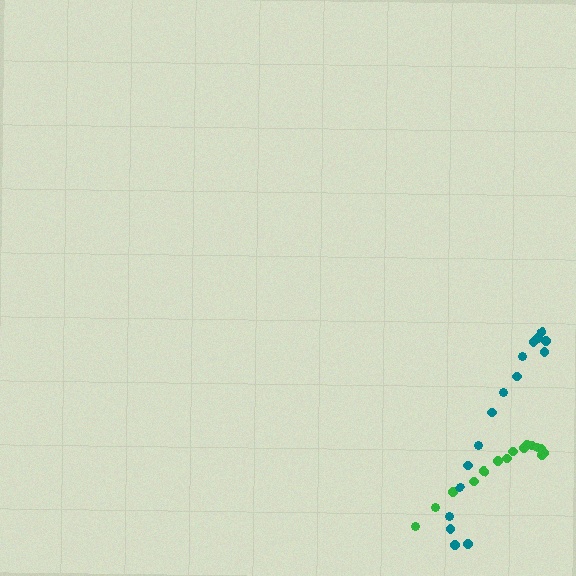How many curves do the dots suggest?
There are 2 distinct paths.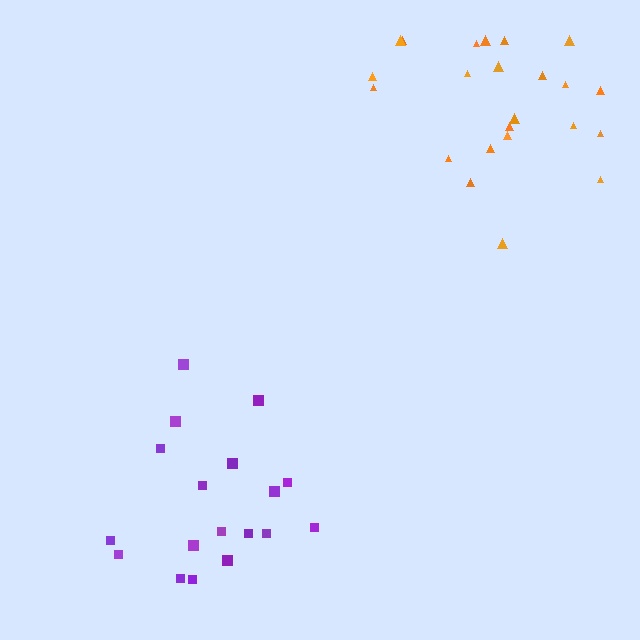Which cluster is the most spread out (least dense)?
Purple.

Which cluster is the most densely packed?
Orange.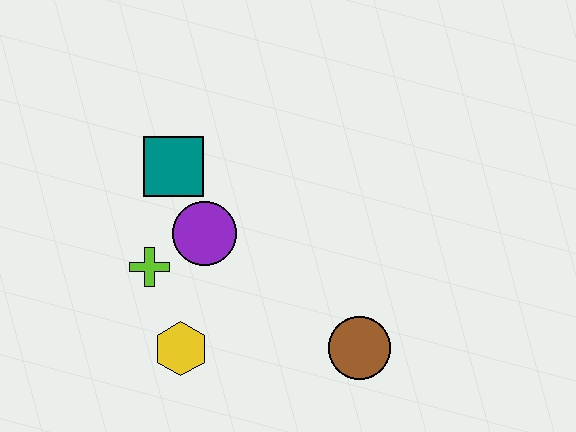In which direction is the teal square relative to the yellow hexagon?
The teal square is above the yellow hexagon.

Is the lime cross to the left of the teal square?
Yes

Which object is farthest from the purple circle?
The brown circle is farthest from the purple circle.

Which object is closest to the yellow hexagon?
The lime cross is closest to the yellow hexagon.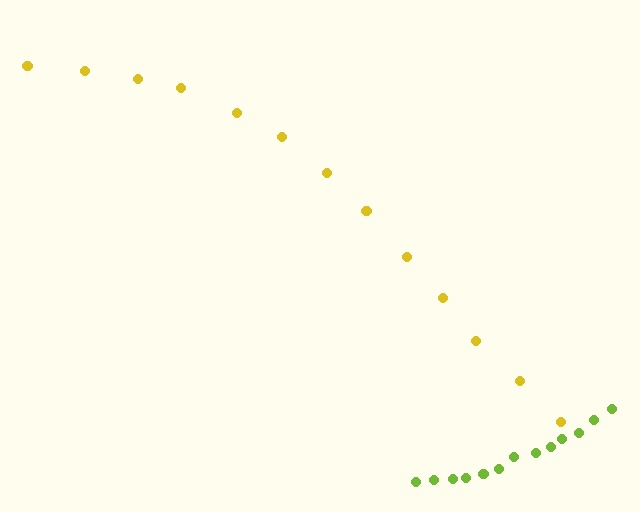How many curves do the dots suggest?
There are 2 distinct paths.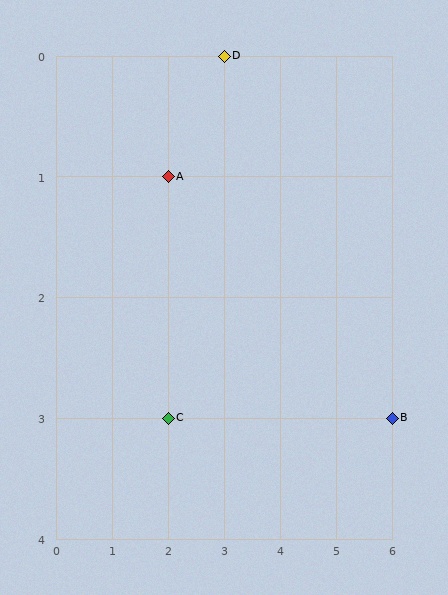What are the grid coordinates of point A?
Point A is at grid coordinates (2, 1).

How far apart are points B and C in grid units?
Points B and C are 4 columns apart.